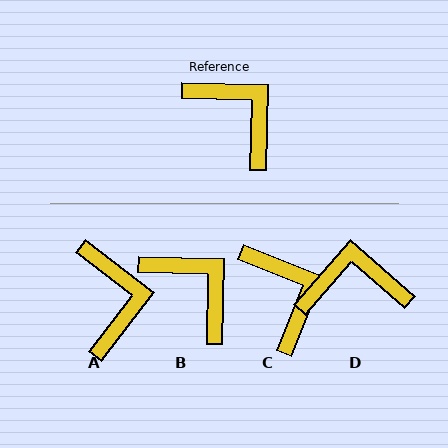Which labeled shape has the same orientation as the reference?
B.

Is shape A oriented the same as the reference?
No, it is off by about 36 degrees.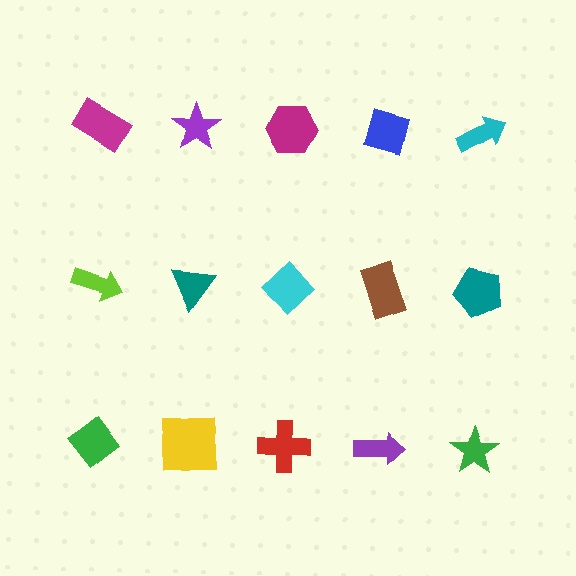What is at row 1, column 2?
A purple star.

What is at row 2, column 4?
A brown rectangle.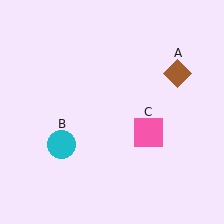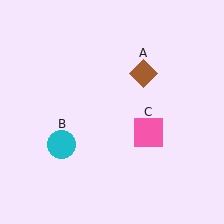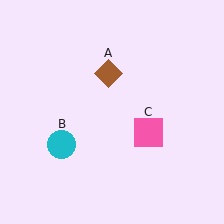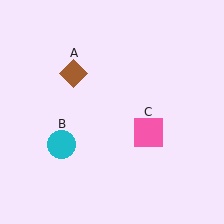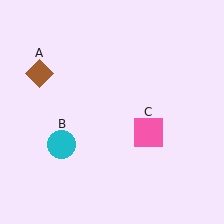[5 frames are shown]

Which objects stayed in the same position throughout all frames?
Cyan circle (object B) and pink square (object C) remained stationary.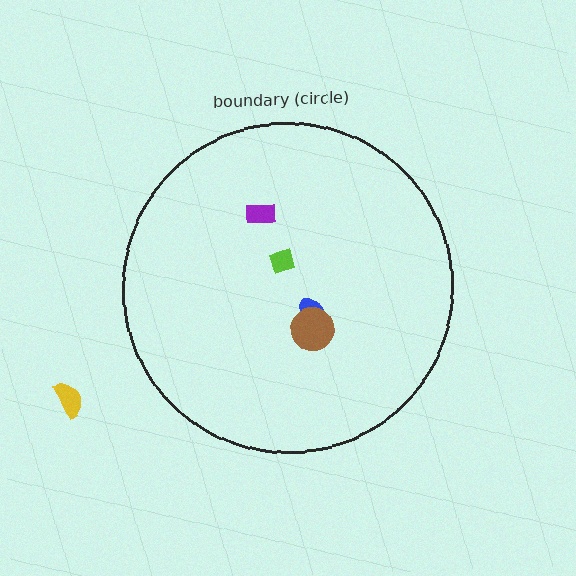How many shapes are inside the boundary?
4 inside, 1 outside.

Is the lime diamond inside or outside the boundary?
Inside.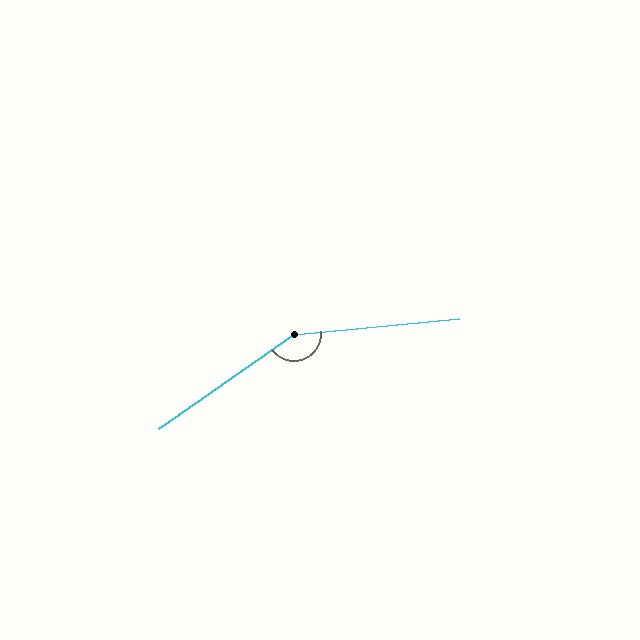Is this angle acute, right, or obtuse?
It is obtuse.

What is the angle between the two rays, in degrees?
Approximately 150 degrees.